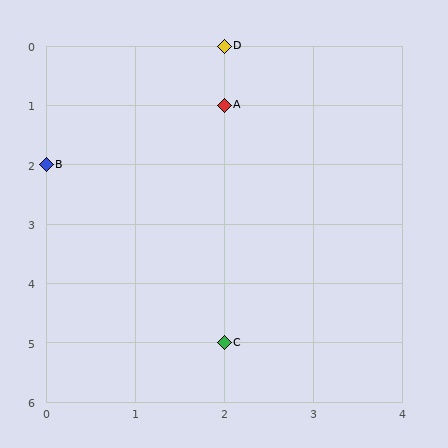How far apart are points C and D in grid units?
Points C and D are 5 rows apart.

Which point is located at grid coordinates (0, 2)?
Point B is at (0, 2).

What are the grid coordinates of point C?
Point C is at grid coordinates (2, 5).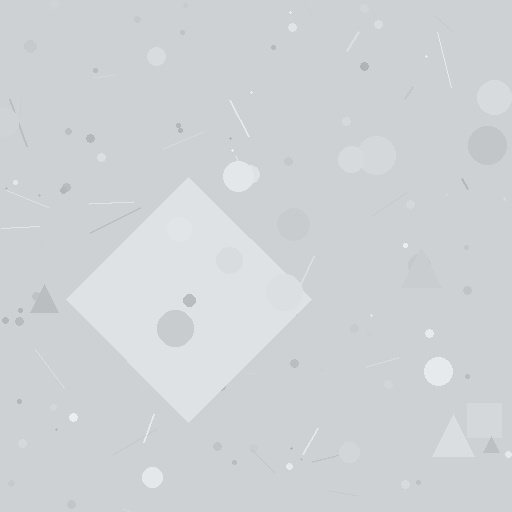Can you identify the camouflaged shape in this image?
The camouflaged shape is a diamond.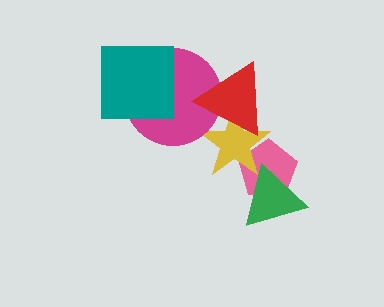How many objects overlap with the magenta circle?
3 objects overlap with the magenta circle.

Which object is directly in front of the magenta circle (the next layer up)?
The teal square is directly in front of the magenta circle.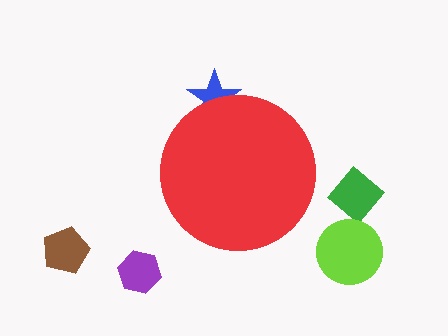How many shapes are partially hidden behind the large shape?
1 shape is partially hidden.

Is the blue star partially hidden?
Yes, the blue star is partially hidden behind the red circle.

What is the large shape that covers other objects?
A red circle.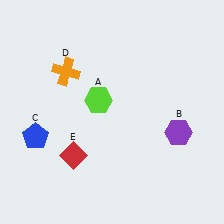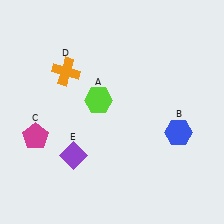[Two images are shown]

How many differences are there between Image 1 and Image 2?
There are 3 differences between the two images.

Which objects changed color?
B changed from purple to blue. C changed from blue to magenta. E changed from red to purple.